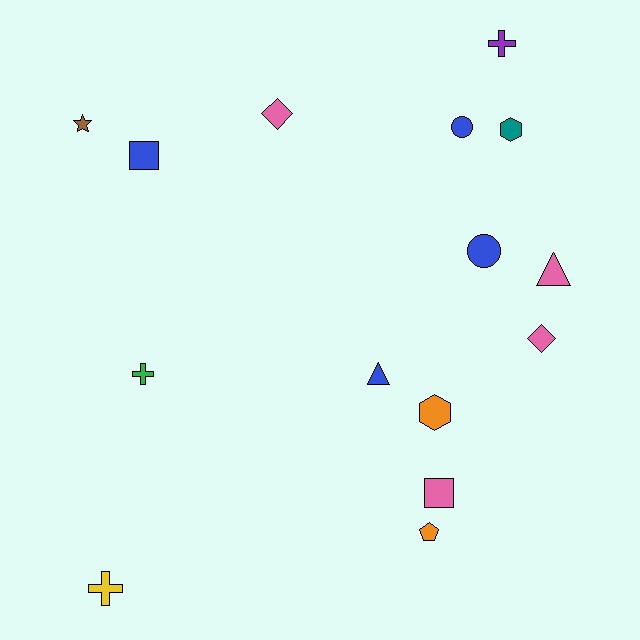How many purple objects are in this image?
There is 1 purple object.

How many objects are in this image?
There are 15 objects.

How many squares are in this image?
There are 2 squares.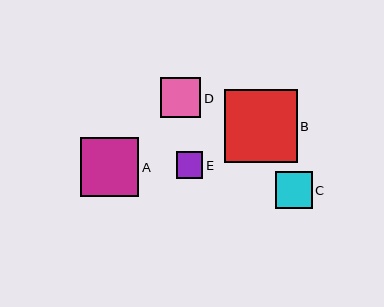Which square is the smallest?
Square E is the smallest with a size of approximately 27 pixels.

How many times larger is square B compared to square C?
Square B is approximately 2.0 times the size of square C.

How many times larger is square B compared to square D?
Square B is approximately 1.8 times the size of square D.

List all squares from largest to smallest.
From largest to smallest: B, A, D, C, E.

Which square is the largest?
Square B is the largest with a size of approximately 73 pixels.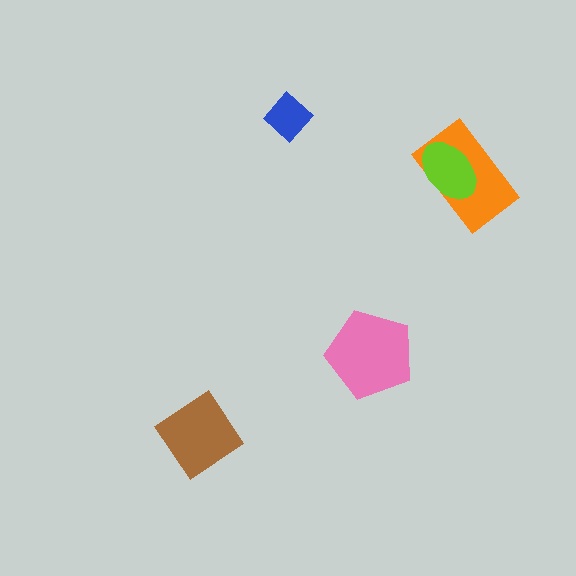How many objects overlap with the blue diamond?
0 objects overlap with the blue diamond.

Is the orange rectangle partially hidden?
Yes, it is partially covered by another shape.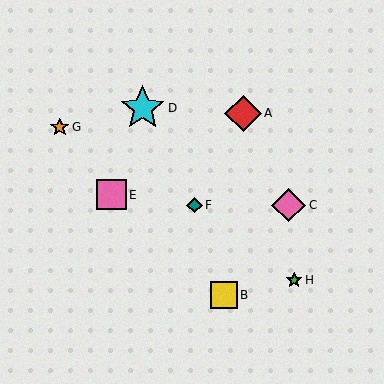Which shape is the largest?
The cyan star (labeled D) is the largest.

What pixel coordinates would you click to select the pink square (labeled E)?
Click at (112, 195) to select the pink square E.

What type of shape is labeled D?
Shape D is a cyan star.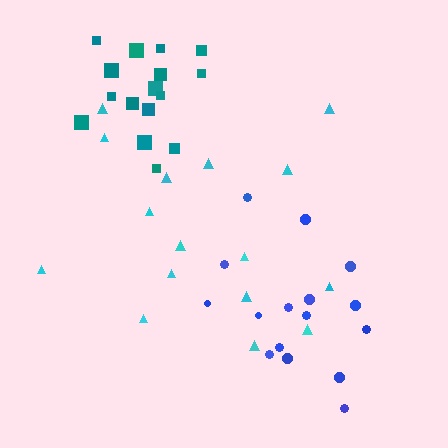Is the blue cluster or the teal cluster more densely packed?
Teal.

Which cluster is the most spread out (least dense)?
Cyan.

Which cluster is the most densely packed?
Teal.